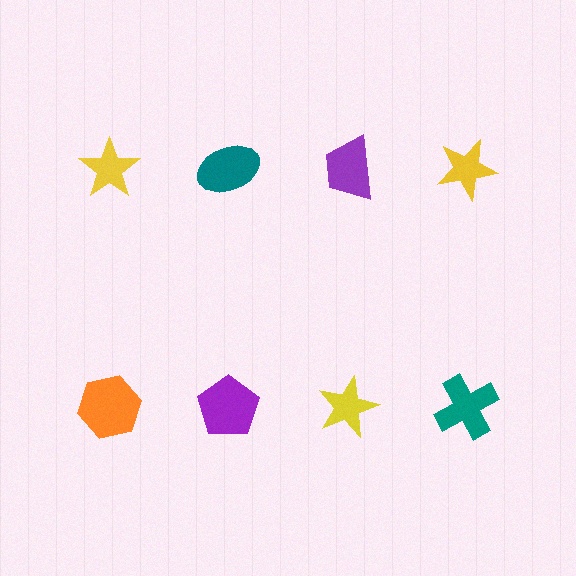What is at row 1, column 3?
A purple trapezoid.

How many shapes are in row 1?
4 shapes.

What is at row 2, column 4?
A teal cross.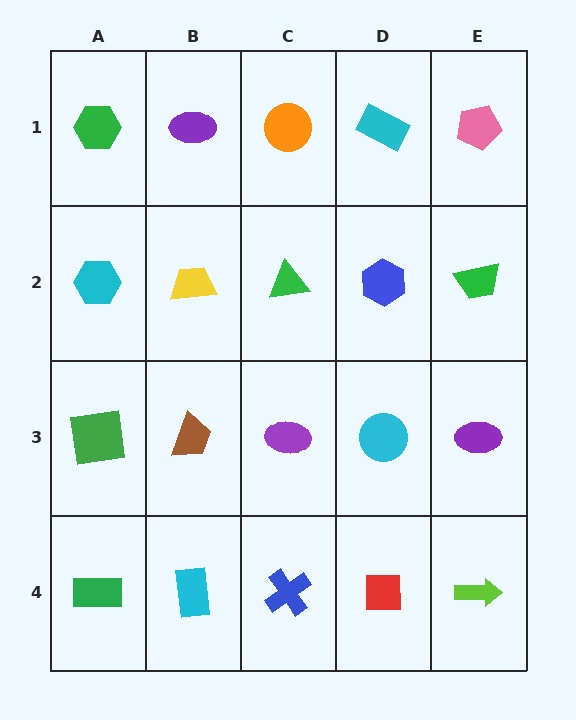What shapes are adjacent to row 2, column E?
A pink pentagon (row 1, column E), a purple ellipse (row 3, column E), a blue hexagon (row 2, column D).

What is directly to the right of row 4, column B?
A blue cross.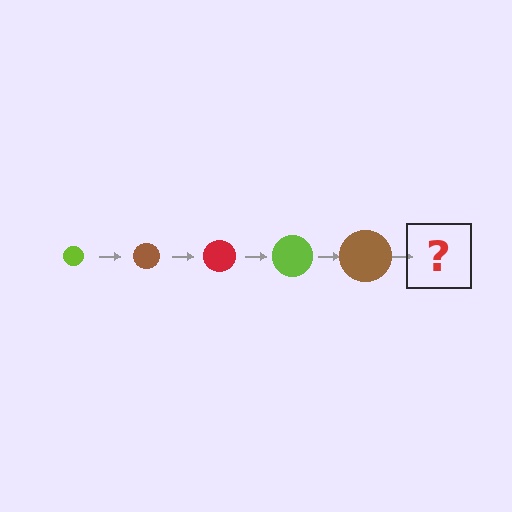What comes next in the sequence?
The next element should be a red circle, larger than the previous one.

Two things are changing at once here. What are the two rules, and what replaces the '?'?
The two rules are that the circle grows larger each step and the color cycles through lime, brown, and red. The '?' should be a red circle, larger than the previous one.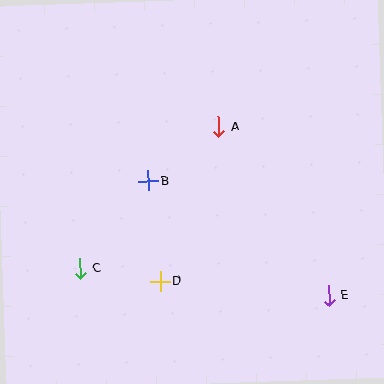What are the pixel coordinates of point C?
Point C is at (80, 269).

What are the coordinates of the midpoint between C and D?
The midpoint between C and D is at (120, 275).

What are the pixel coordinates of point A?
Point A is at (218, 127).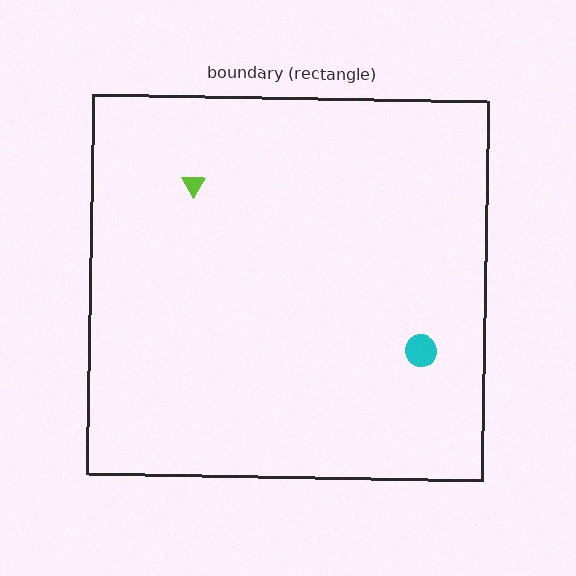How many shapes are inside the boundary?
2 inside, 0 outside.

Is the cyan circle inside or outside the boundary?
Inside.